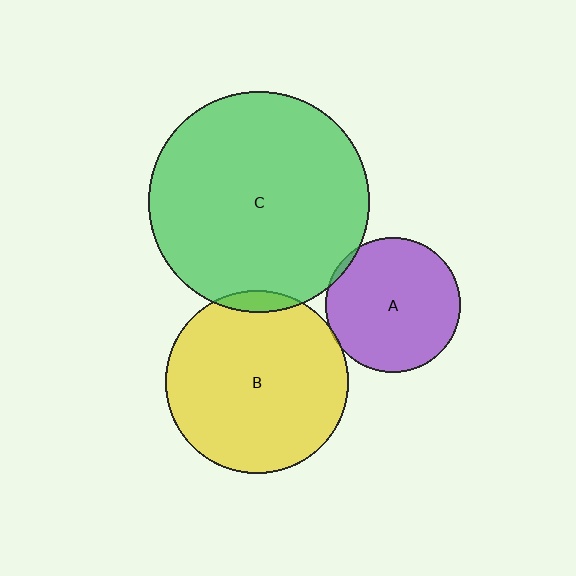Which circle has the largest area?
Circle C (green).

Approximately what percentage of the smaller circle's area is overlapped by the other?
Approximately 5%.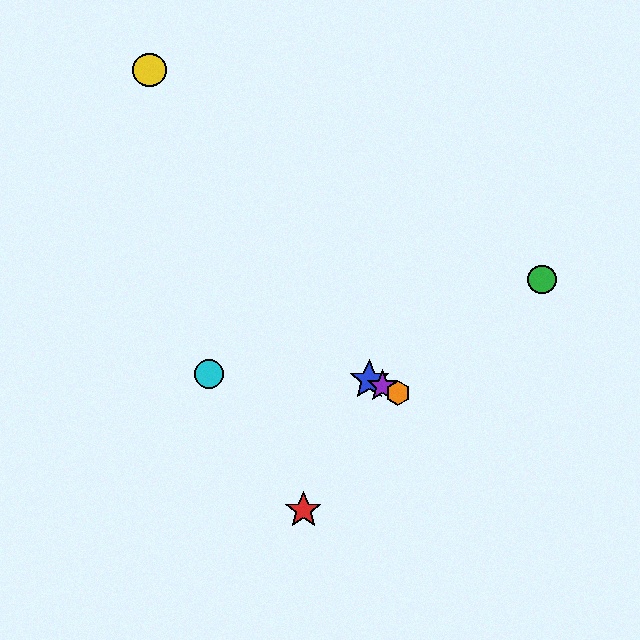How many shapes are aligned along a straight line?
3 shapes (the blue star, the purple star, the orange hexagon) are aligned along a straight line.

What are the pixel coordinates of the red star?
The red star is at (303, 510).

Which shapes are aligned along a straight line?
The blue star, the purple star, the orange hexagon are aligned along a straight line.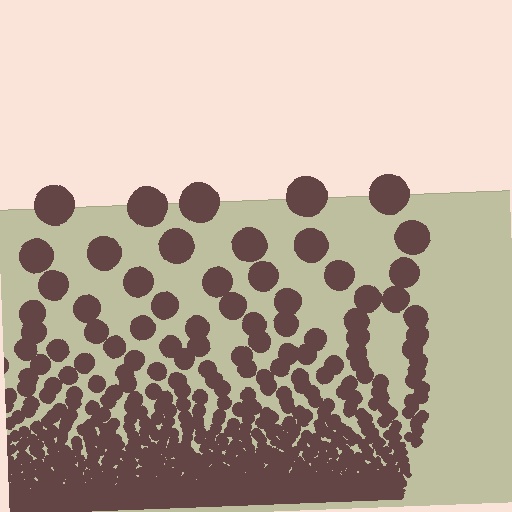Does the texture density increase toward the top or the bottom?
Density increases toward the bottom.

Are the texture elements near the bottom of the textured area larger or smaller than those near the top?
Smaller. The gradient is inverted — elements near the bottom are smaller and denser.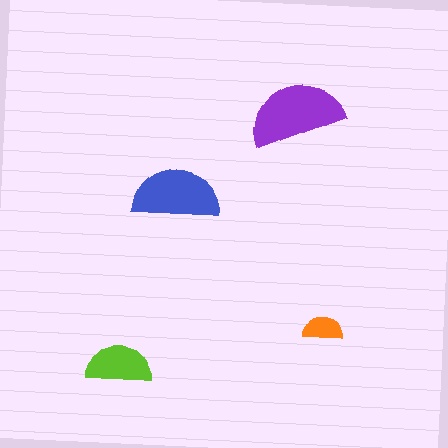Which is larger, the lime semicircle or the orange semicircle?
The lime one.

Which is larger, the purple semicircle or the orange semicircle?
The purple one.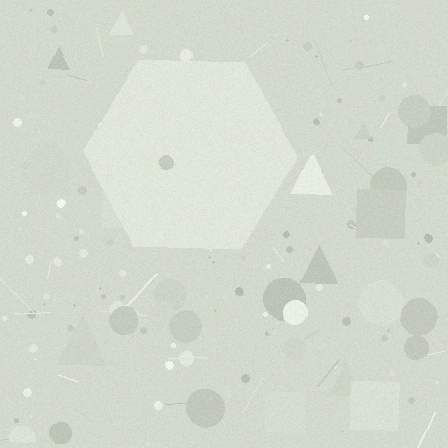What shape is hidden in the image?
A hexagon is hidden in the image.